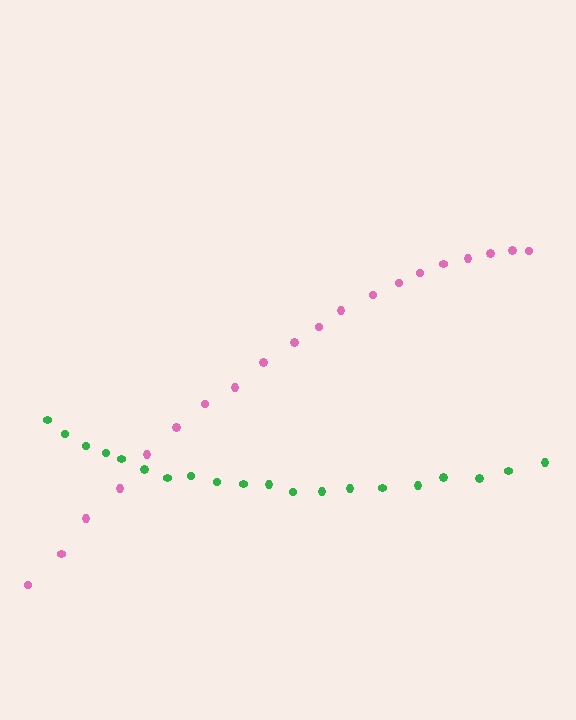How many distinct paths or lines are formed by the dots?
There are 2 distinct paths.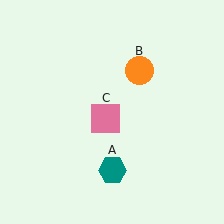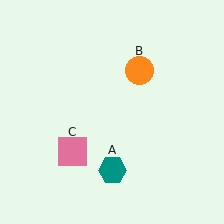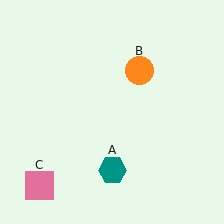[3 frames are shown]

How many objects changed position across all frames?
1 object changed position: pink square (object C).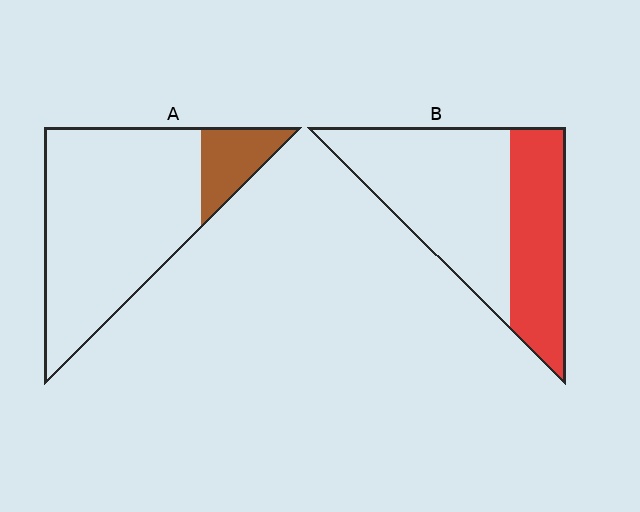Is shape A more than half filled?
No.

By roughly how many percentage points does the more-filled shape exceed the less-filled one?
By roughly 25 percentage points (B over A).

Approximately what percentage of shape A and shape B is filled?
A is approximately 15% and B is approximately 40%.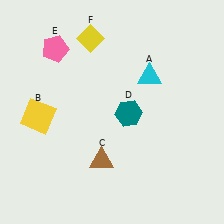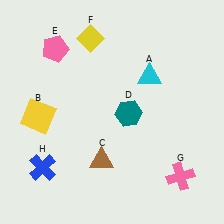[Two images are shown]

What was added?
A pink cross (G), a blue cross (H) were added in Image 2.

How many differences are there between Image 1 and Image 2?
There are 2 differences between the two images.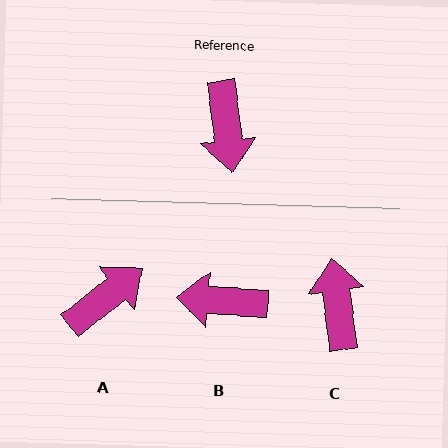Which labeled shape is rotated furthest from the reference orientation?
C, about 180 degrees away.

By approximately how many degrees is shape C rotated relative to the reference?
Approximately 180 degrees clockwise.